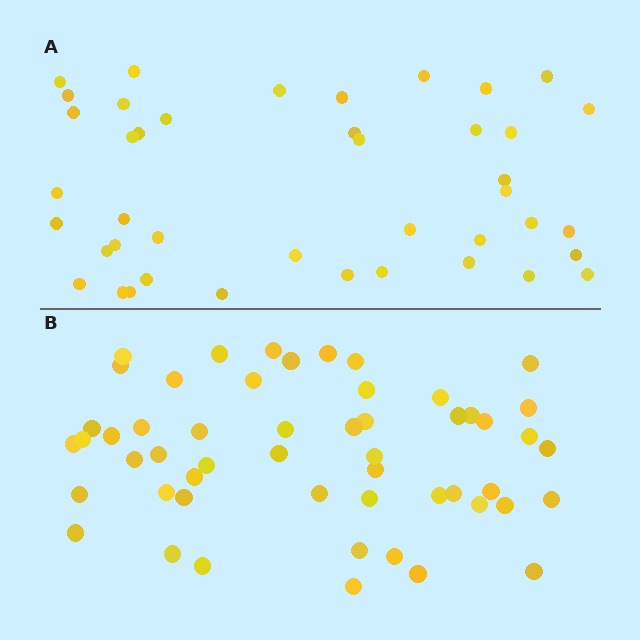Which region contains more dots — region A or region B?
Region B (the bottom region) has more dots.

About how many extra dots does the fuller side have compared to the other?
Region B has roughly 12 or so more dots than region A.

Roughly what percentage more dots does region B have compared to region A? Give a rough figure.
About 25% more.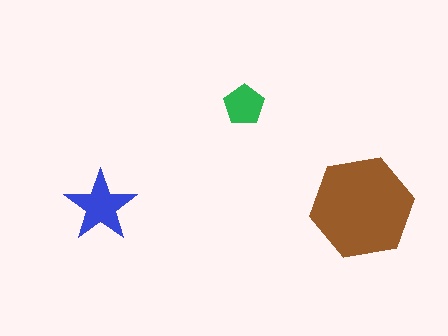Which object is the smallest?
The green pentagon.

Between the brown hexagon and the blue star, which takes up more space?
The brown hexagon.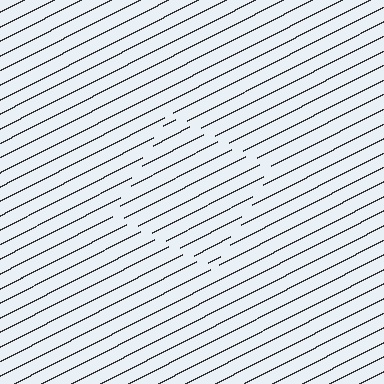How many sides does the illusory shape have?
4 sides — the line-ends trace a square.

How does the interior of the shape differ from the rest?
The interior of the shape contains the same grating, shifted by half a period — the contour is defined by the phase discontinuity where line-ends from the inner and outer gratings abut.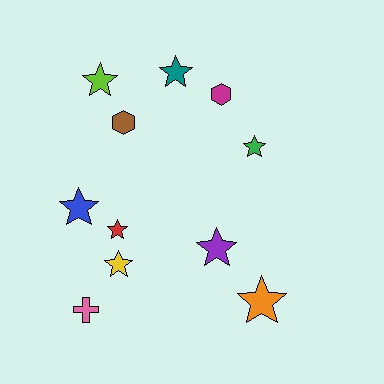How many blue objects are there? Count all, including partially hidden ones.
There is 1 blue object.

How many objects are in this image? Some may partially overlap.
There are 11 objects.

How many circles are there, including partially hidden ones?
There are no circles.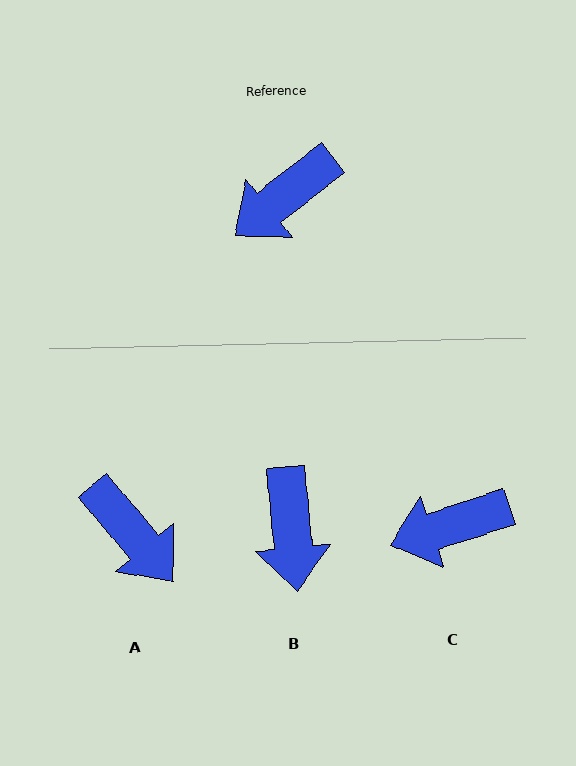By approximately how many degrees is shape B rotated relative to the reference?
Approximately 57 degrees counter-clockwise.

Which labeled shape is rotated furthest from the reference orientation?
A, about 92 degrees away.